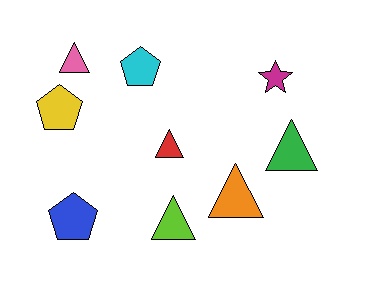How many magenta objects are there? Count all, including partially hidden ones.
There is 1 magenta object.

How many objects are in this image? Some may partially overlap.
There are 9 objects.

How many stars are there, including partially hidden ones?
There is 1 star.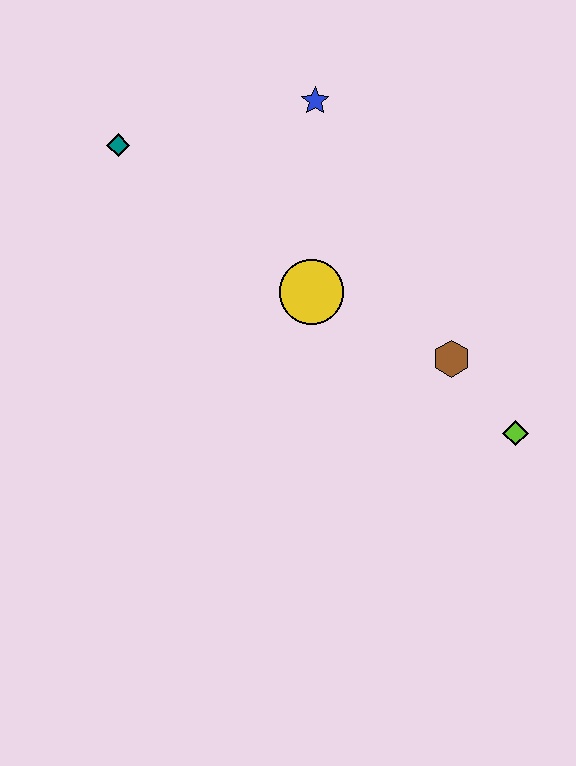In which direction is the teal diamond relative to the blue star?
The teal diamond is to the left of the blue star.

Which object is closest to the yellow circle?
The brown hexagon is closest to the yellow circle.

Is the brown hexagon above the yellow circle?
No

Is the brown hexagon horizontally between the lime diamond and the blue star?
Yes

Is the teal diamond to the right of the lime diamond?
No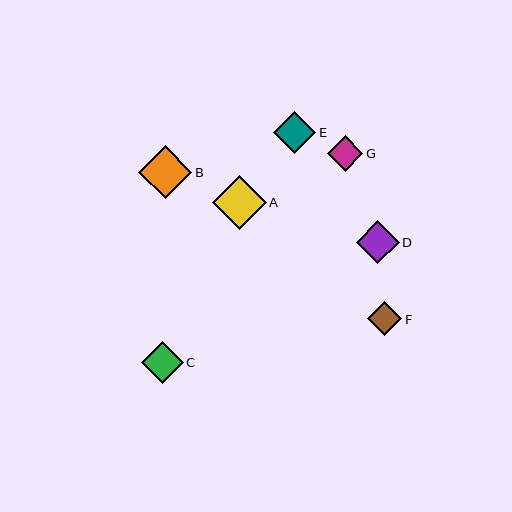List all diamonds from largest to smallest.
From largest to smallest: A, B, D, E, C, G, F.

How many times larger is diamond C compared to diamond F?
Diamond C is approximately 1.2 times the size of diamond F.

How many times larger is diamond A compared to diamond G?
Diamond A is approximately 1.5 times the size of diamond G.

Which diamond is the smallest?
Diamond F is the smallest with a size of approximately 34 pixels.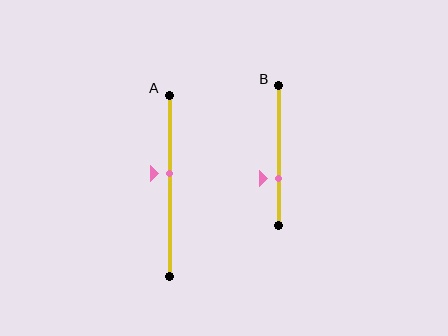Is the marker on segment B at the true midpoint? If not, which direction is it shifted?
No, the marker on segment B is shifted downward by about 16% of the segment length.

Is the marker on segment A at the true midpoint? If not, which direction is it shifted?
No, the marker on segment A is shifted upward by about 6% of the segment length.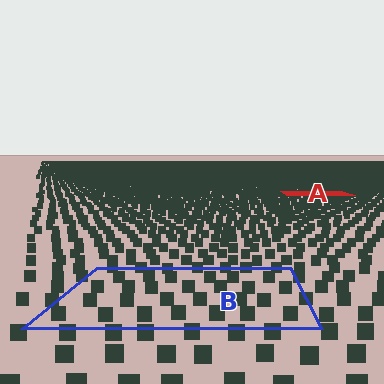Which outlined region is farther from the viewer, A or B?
Region A is farther from the viewer — the texture elements inside it appear smaller and more densely packed.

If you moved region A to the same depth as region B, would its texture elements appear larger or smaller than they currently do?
They would appear larger. At a closer depth, the same texture elements are projected at a bigger on-screen size.